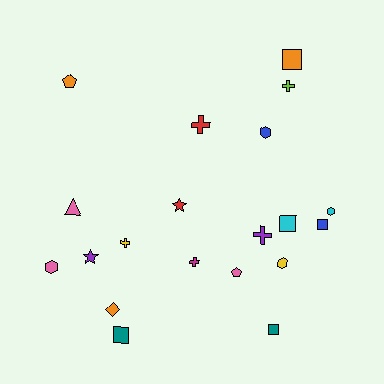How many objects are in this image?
There are 20 objects.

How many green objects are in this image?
There are no green objects.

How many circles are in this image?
There are no circles.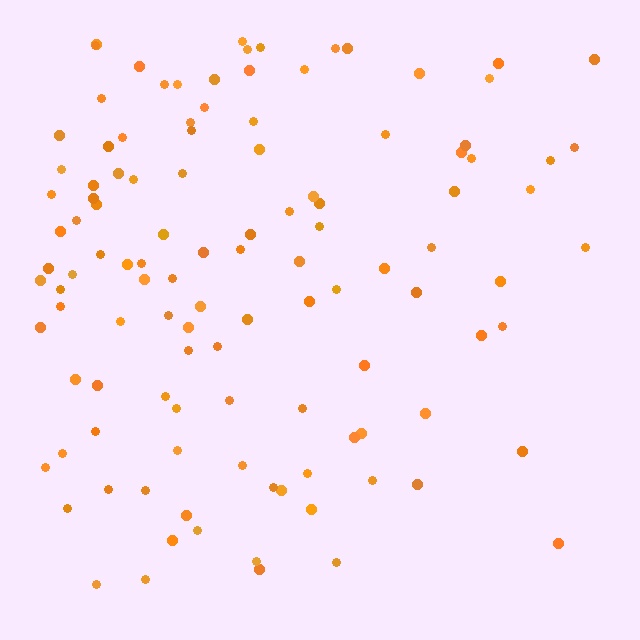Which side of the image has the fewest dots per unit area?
The right.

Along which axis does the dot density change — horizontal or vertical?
Horizontal.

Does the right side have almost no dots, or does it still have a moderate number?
Still a moderate number, just noticeably fewer than the left.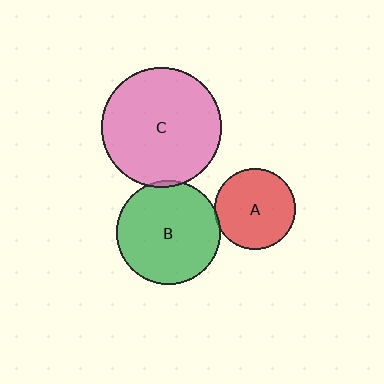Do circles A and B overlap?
Yes.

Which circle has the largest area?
Circle C (pink).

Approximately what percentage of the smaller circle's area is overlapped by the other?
Approximately 5%.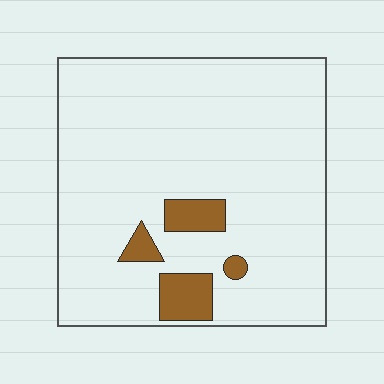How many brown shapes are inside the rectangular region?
4.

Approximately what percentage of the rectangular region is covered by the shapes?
Approximately 10%.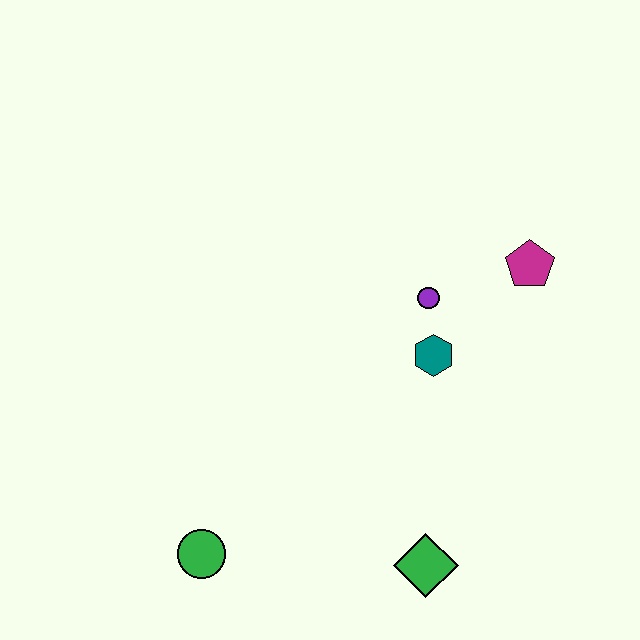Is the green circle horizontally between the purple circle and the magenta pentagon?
No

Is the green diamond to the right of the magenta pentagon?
No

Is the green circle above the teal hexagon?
No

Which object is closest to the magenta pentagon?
The purple circle is closest to the magenta pentagon.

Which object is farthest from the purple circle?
The green circle is farthest from the purple circle.